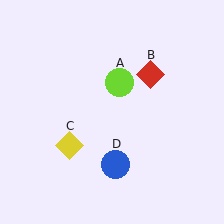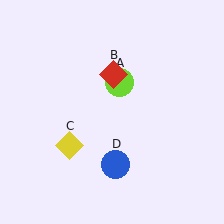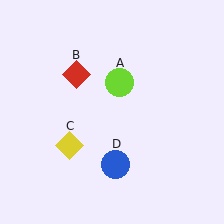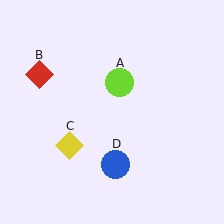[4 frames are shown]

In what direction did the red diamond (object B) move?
The red diamond (object B) moved left.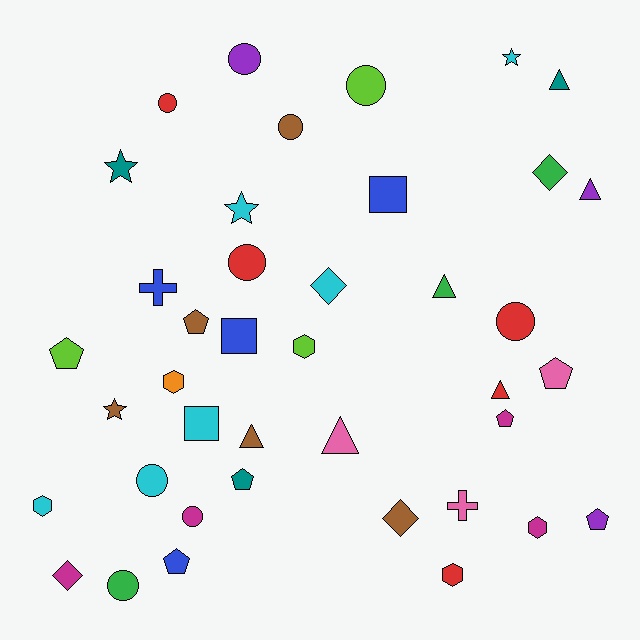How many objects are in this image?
There are 40 objects.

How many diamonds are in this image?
There are 4 diamonds.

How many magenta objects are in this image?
There are 4 magenta objects.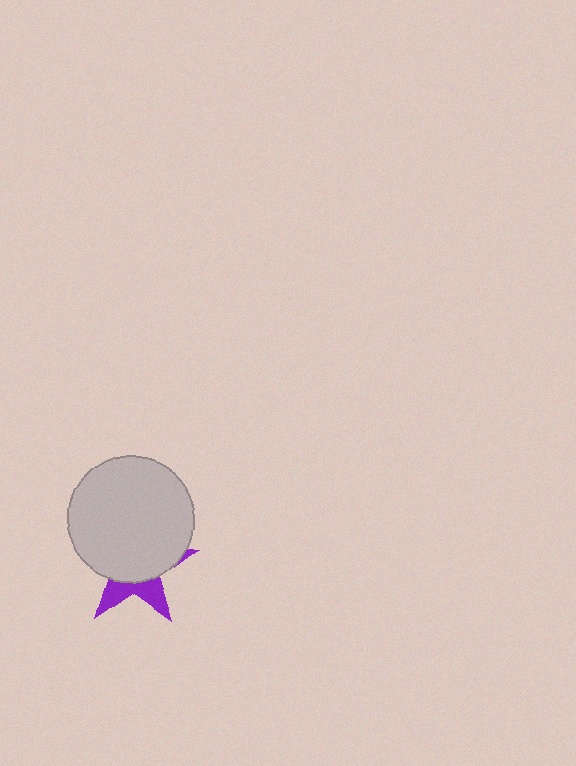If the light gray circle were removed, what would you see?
You would see the complete purple star.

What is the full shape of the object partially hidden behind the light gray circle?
The partially hidden object is a purple star.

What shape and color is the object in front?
The object in front is a light gray circle.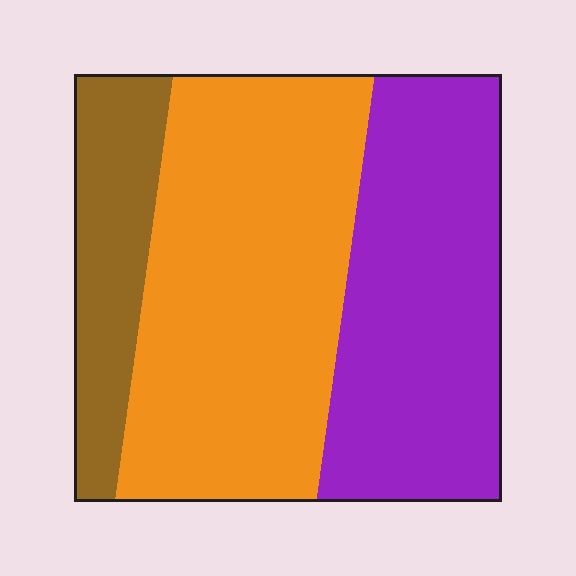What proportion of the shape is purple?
Purple covers 37% of the shape.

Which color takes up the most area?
Orange, at roughly 45%.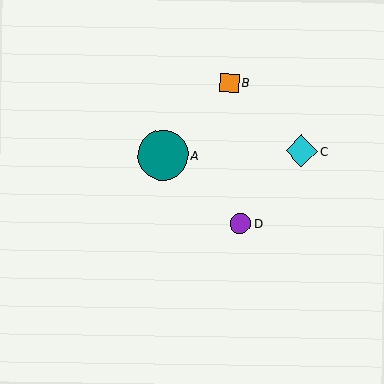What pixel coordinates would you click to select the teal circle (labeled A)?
Click at (163, 155) to select the teal circle A.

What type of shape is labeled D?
Shape D is a purple circle.